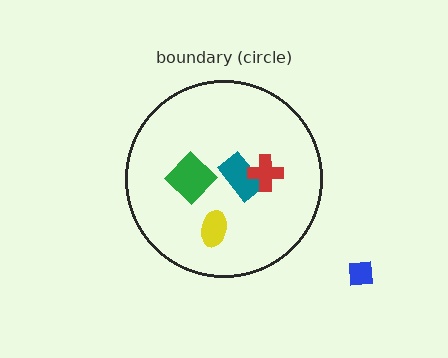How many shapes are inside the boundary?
4 inside, 1 outside.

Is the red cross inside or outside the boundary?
Inside.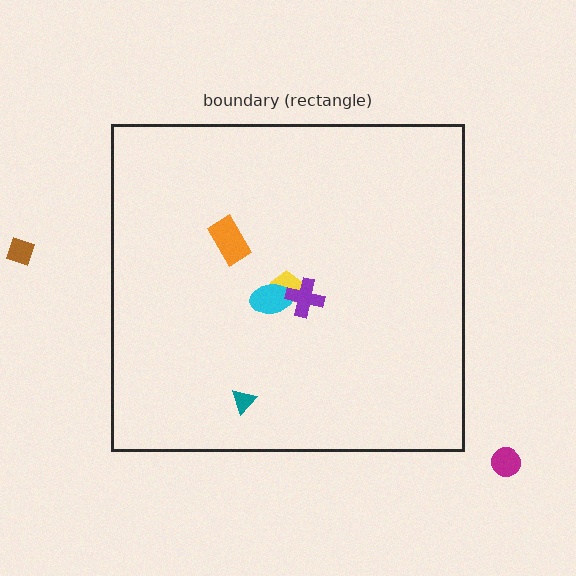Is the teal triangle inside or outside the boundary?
Inside.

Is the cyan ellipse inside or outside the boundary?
Inside.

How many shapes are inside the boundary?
5 inside, 2 outside.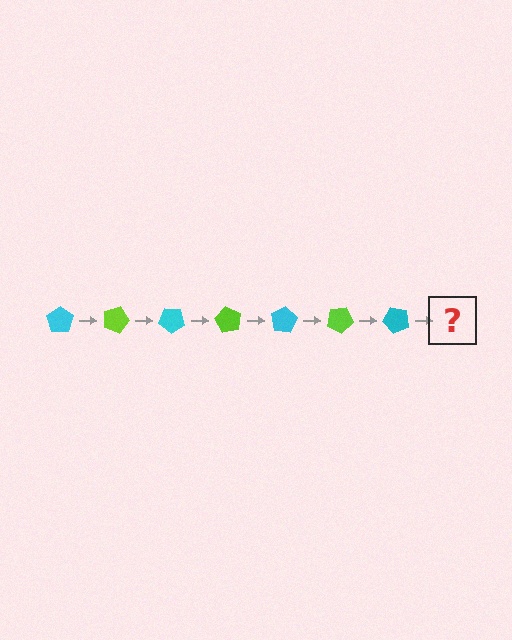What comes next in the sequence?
The next element should be a lime pentagon, rotated 140 degrees from the start.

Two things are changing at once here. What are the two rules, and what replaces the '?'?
The two rules are that it rotates 20 degrees each step and the color cycles through cyan and lime. The '?' should be a lime pentagon, rotated 140 degrees from the start.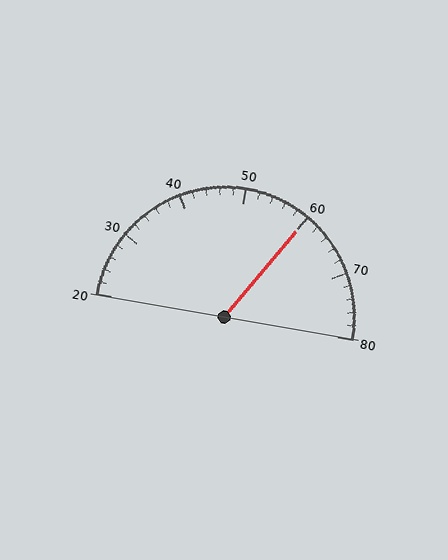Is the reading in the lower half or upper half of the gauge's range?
The reading is in the upper half of the range (20 to 80).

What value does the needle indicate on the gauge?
The needle indicates approximately 60.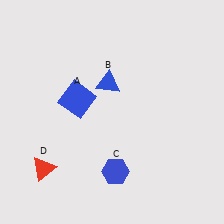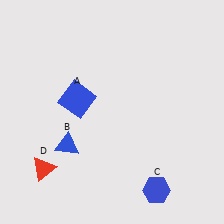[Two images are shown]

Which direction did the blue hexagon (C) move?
The blue hexagon (C) moved right.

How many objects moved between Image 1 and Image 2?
2 objects moved between the two images.